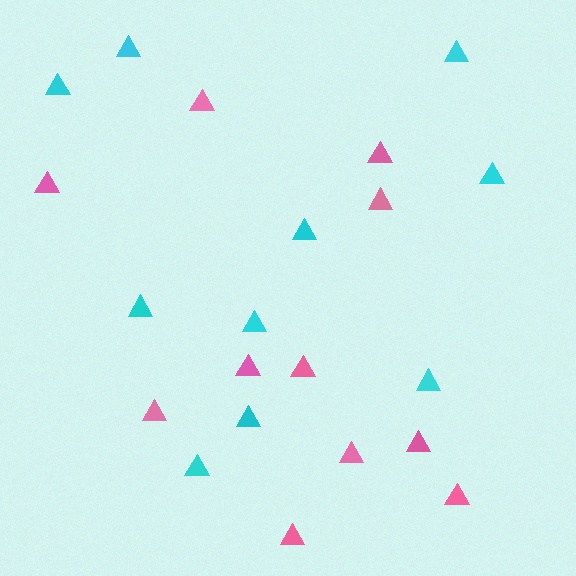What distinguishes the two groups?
There are 2 groups: one group of pink triangles (11) and one group of cyan triangles (10).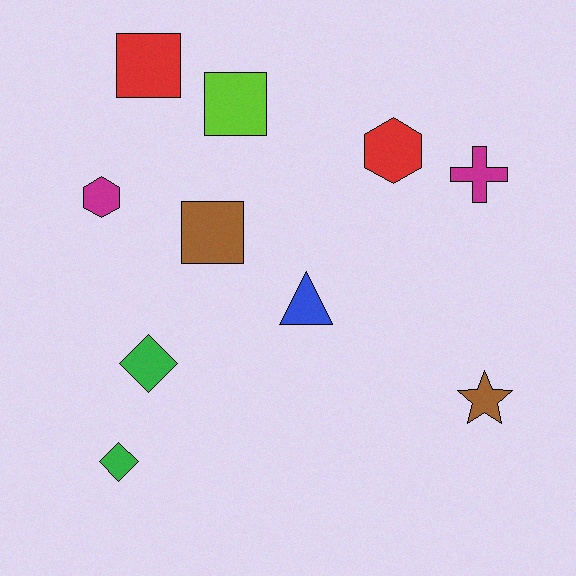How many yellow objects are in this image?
There are no yellow objects.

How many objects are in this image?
There are 10 objects.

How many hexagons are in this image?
There are 2 hexagons.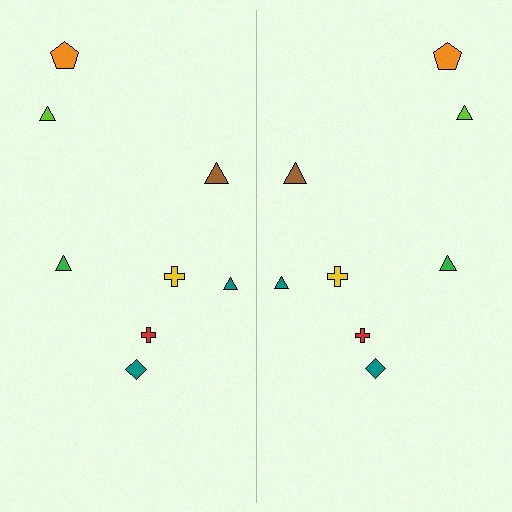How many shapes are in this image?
There are 16 shapes in this image.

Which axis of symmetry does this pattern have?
The pattern has a vertical axis of symmetry running through the center of the image.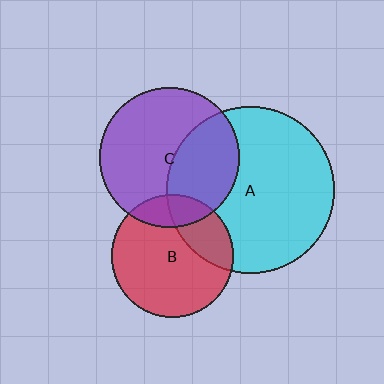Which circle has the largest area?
Circle A (cyan).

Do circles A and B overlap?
Yes.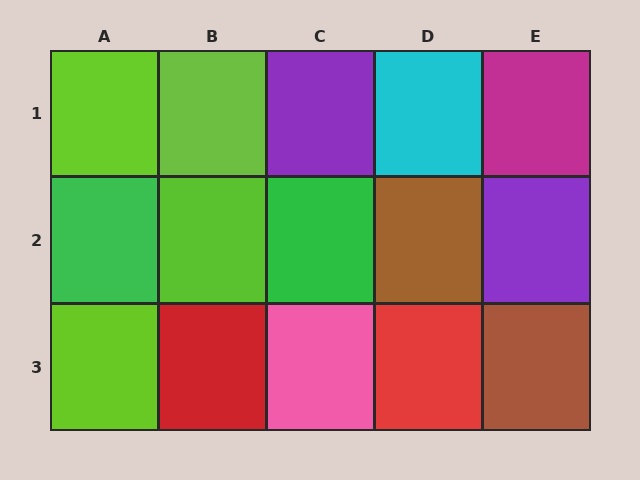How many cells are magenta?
1 cell is magenta.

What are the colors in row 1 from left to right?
Lime, lime, purple, cyan, magenta.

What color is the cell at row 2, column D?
Brown.